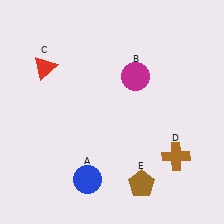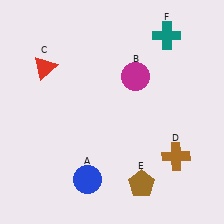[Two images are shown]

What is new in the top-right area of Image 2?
A teal cross (F) was added in the top-right area of Image 2.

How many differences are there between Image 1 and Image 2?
There is 1 difference between the two images.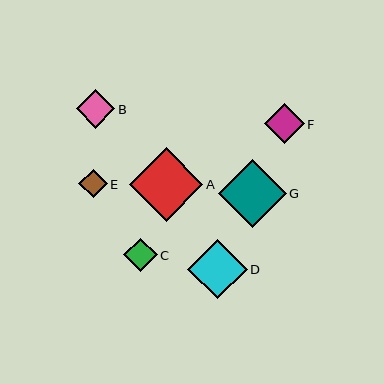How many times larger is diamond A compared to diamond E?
Diamond A is approximately 2.6 times the size of diamond E.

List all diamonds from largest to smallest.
From largest to smallest: A, G, D, F, B, C, E.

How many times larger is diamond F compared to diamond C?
Diamond F is approximately 1.2 times the size of diamond C.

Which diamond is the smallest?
Diamond E is the smallest with a size of approximately 29 pixels.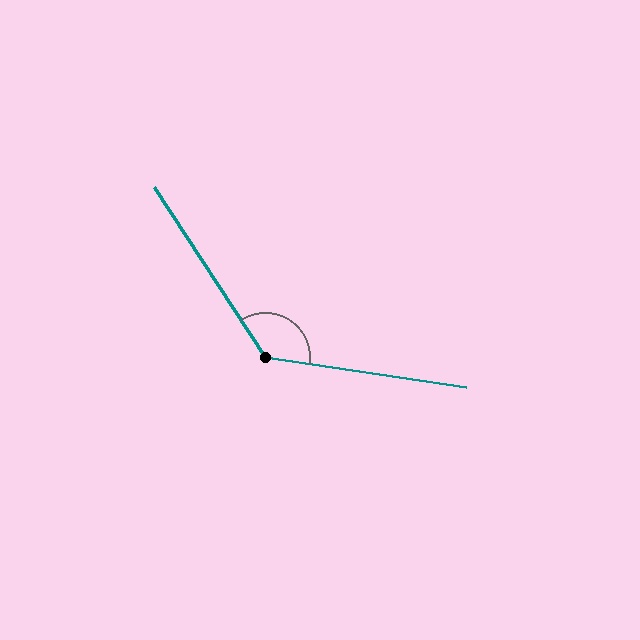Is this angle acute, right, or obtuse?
It is obtuse.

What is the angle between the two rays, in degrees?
Approximately 132 degrees.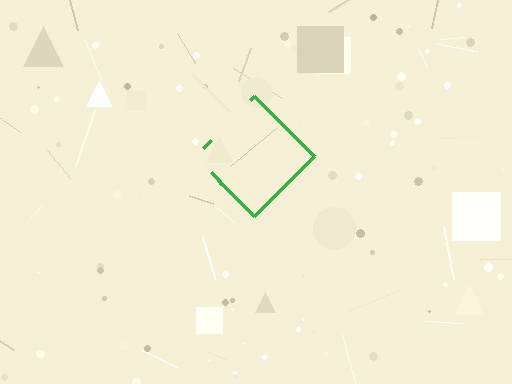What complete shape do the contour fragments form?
The contour fragments form a diamond.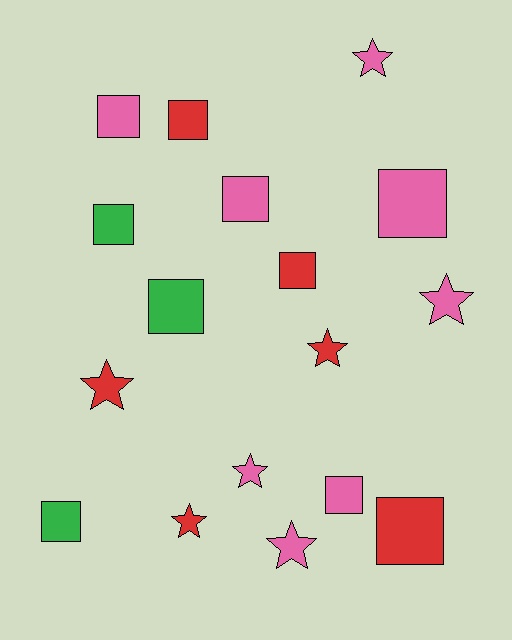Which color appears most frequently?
Pink, with 8 objects.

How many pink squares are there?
There are 4 pink squares.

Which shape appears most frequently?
Square, with 10 objects.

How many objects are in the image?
There are 17 objects.